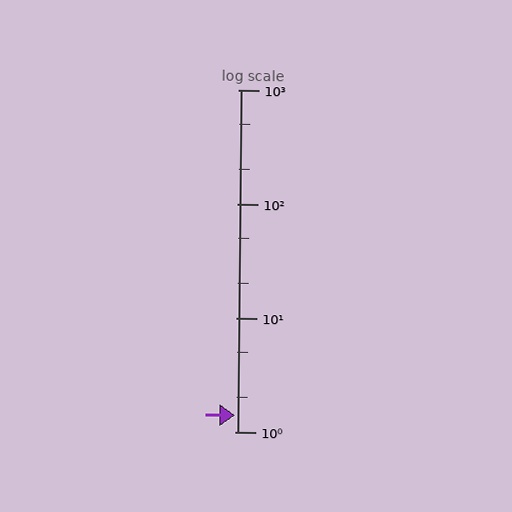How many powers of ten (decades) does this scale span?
The scale spans 3 decades, from 1 to 1000.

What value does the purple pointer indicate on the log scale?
The pointer indicates approximately 1.4.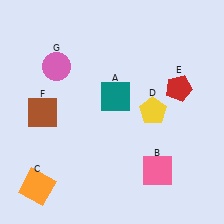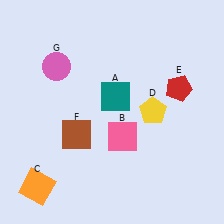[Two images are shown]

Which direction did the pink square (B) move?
The pink square (B) moved left.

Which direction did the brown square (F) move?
The brown square (F) moved right.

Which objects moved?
The objects that moved are: the pink square (B), the brown square (F).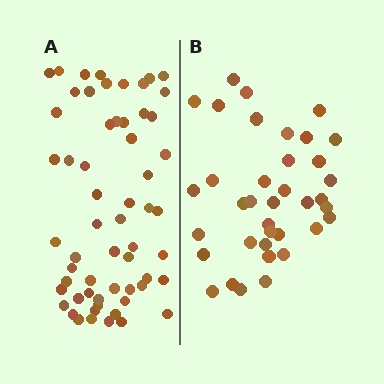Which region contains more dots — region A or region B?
Region A (the left region) has more dots.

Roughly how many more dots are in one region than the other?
Region A has approximately 20 more dots than region B.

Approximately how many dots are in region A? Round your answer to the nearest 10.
About 60 dots. (The exact count is 59, which rounds to 60.)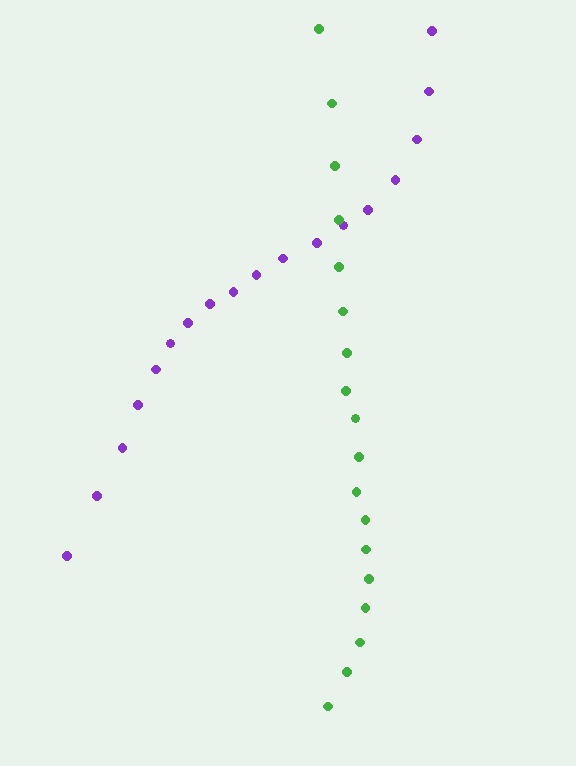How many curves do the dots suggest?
There are 2 distinct paths.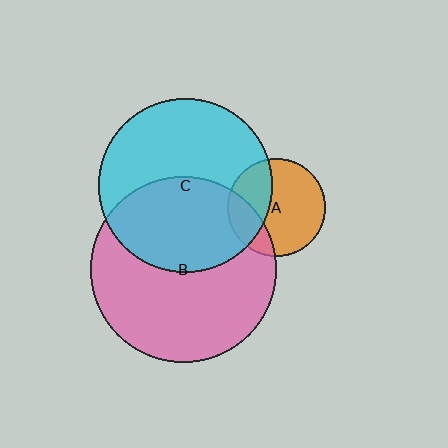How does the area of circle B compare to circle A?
Approximately 3.6 times.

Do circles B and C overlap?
Yes.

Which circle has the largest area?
Circle B (pink).